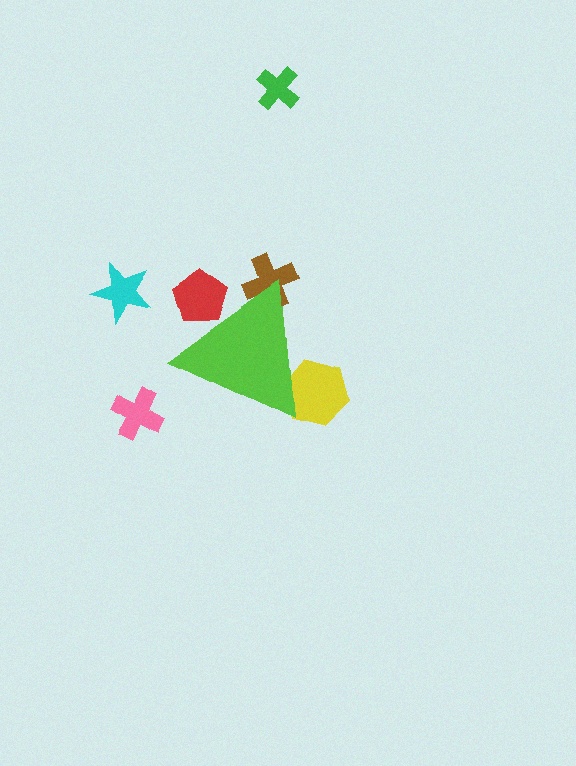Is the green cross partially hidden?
No, the green cross is fully visible.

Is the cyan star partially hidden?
No, the cyan star is fully visible.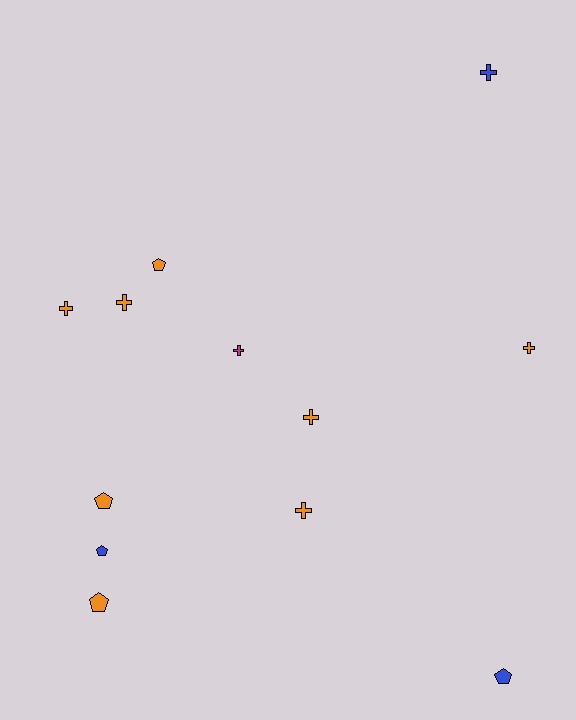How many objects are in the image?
There are 12 objects.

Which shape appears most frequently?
Cross, with 7 objects.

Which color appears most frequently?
Orange, with 8 objects.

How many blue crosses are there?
There is 1 blue cross.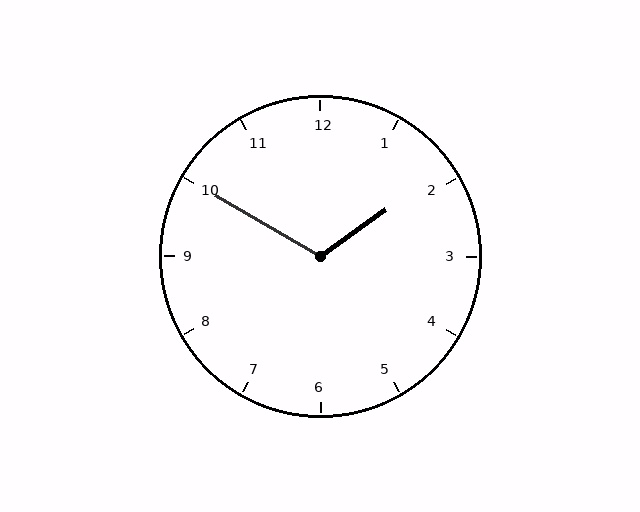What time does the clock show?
1:50.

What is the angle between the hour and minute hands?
Approximately 115 degrees.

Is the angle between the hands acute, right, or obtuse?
It is obtuse.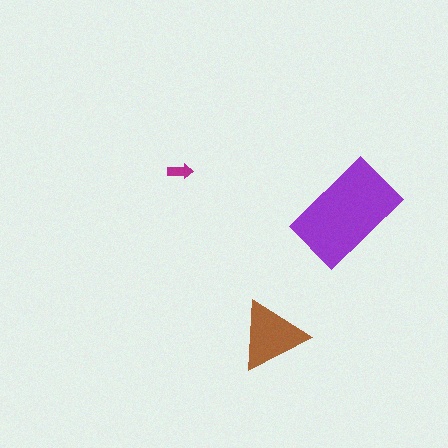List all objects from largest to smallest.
The purple rectangle, the brown triangle, the magenta arrow.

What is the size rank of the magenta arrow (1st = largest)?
3rd.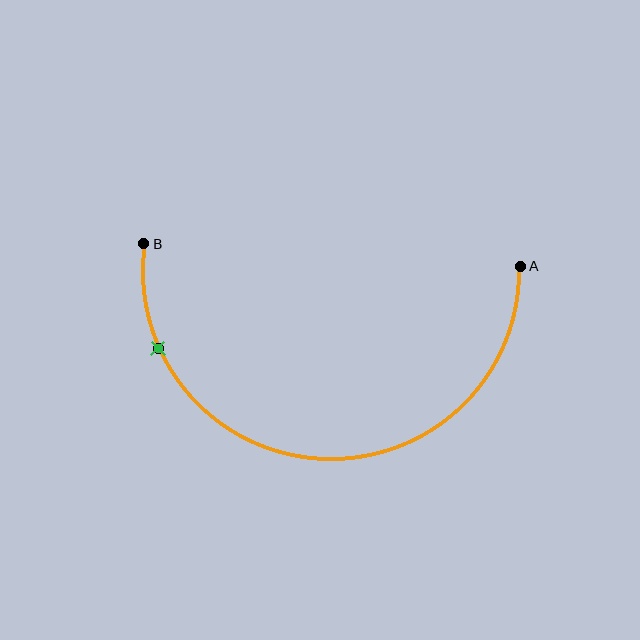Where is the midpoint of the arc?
The arc midpoint is the point on the curve farthest from the straight line joining A and B. It sits below that line.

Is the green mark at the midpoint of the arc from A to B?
No. The green mark lies on the arc but is closer to endpoint B. The arc midpoint would be at the point on the curve equidistant along the arc from both A and B.